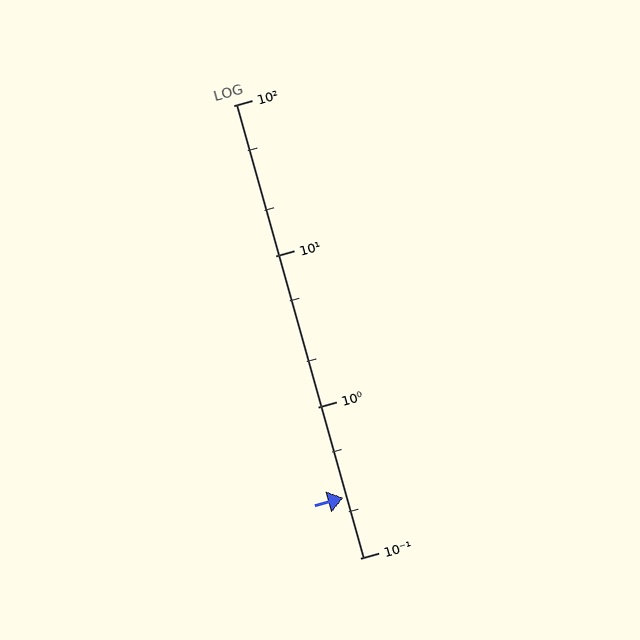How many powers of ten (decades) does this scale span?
The scale spans 3 decades, from 0.1 to 100.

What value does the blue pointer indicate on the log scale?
The pointer indicates approximately 0.25.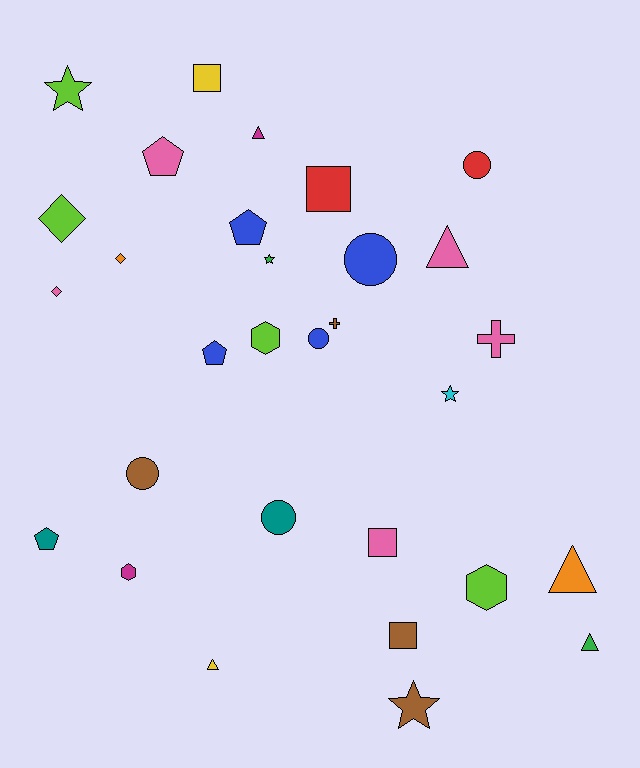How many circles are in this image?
There are 5 circles.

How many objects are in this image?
There are 30 objects.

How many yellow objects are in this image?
There are 2 yellow objects.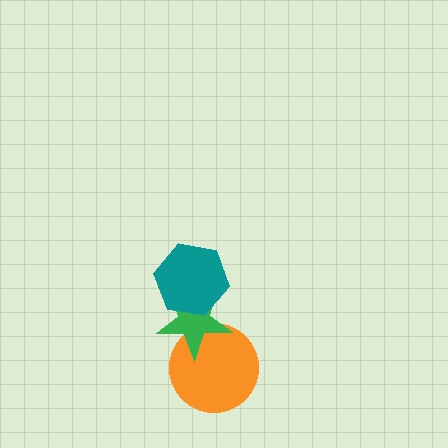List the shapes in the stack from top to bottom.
From top to bottom: the teal hexagon, the green star, the orange circle.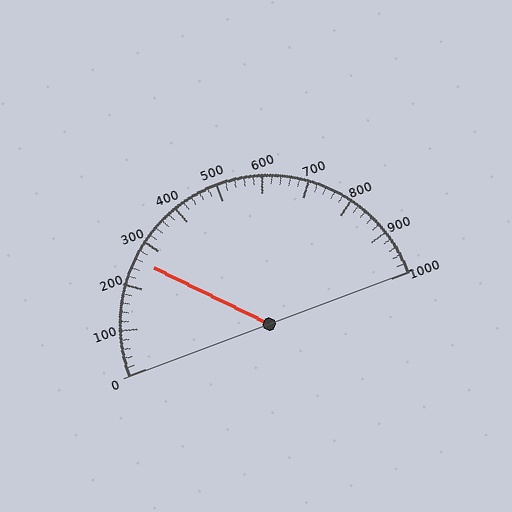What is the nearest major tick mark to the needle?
The nearest major tick mark is 300.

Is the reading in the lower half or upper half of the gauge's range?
The reading is in the lower half of the range (0 to 1000).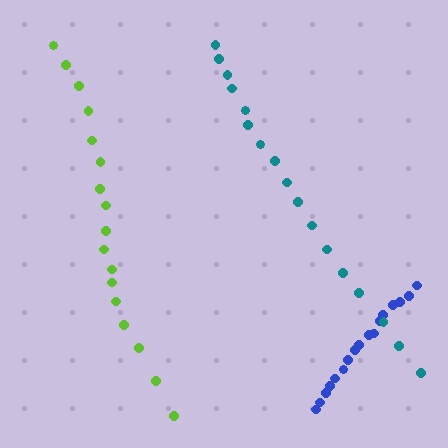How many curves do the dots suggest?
There are 3 distinct paths.